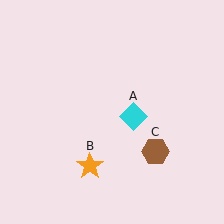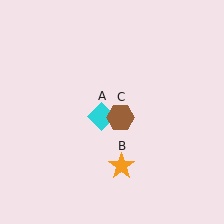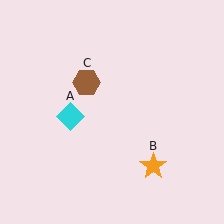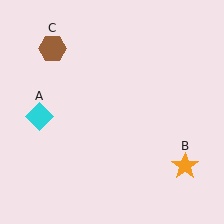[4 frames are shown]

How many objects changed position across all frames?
3 objects changed position: cyan diamond (object A), orange star (object B), brown hexagon (object C).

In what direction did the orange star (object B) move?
The orange star (object B) moved right.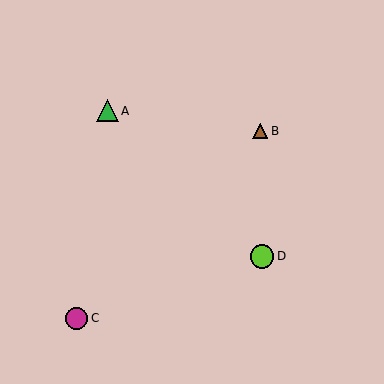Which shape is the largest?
The lime circle (labeled D) is the largest.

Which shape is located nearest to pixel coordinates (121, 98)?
The green triangle (labeled A) at (107, 111) is nearest to that location.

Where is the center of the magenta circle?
The center of the magenta circle is at (77, 318).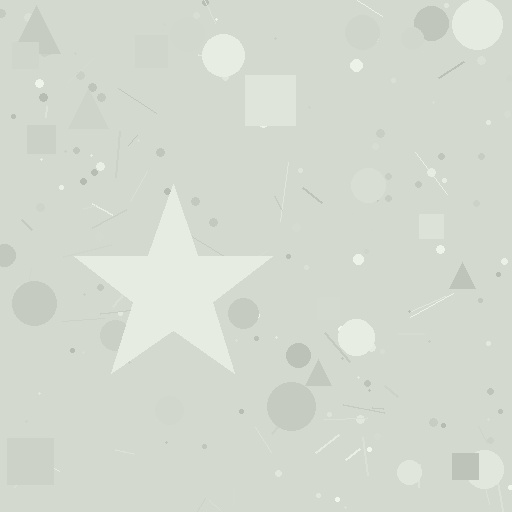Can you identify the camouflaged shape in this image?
The camouflaged shape is a star.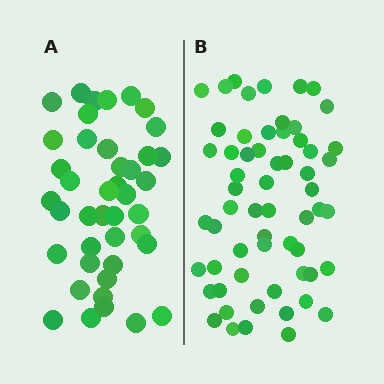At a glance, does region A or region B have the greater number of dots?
Region B (the right region) has more dots.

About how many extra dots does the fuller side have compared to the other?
Region B has approximately 20 more dots than region A.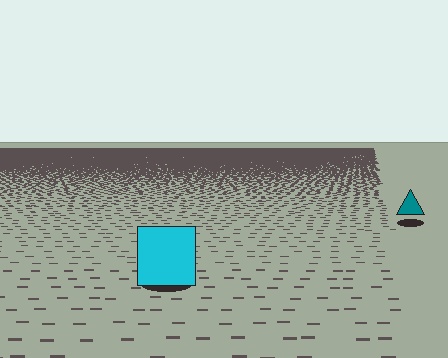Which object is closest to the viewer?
The cyan square is closest. The texture marks near it are larger and more spread out.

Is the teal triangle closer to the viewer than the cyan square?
No. The cyan square is closer — you can tell from the texture gradient: the ground texture is coarser near it.